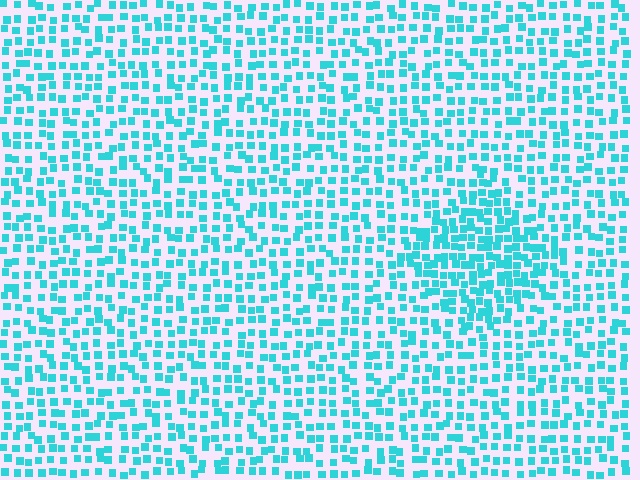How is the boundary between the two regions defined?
The boundary is defined by a change in element density (approximately 1.7x ratio). All elements are the same color, size, and shape.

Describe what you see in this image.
The image contains small cyan elements arranged at two different densities. A diamond-shaped region is visible where the elements are more densely packed than the surrounding area.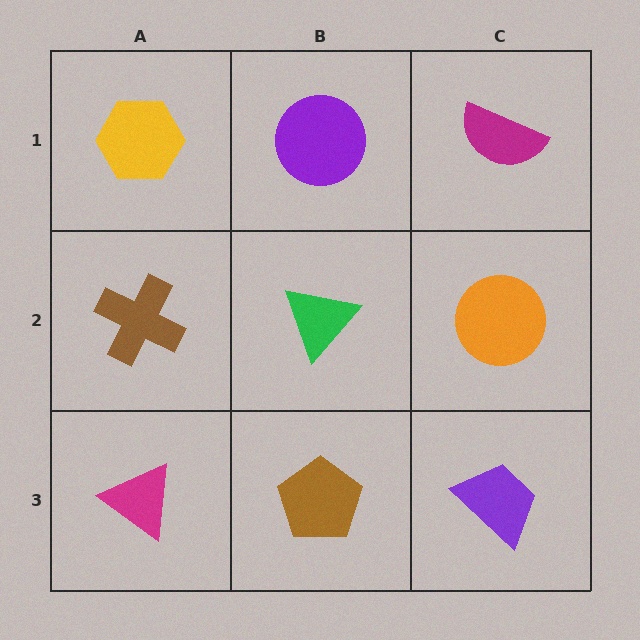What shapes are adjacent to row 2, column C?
A magenta semicircle (row 1, column C), a purple trapezoid (row 3, column C), a green triangle (row 2, column B).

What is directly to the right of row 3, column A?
A brown pentagon.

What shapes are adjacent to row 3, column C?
An orange circle (row 2, column C), a brown pentagon (row 3, column B).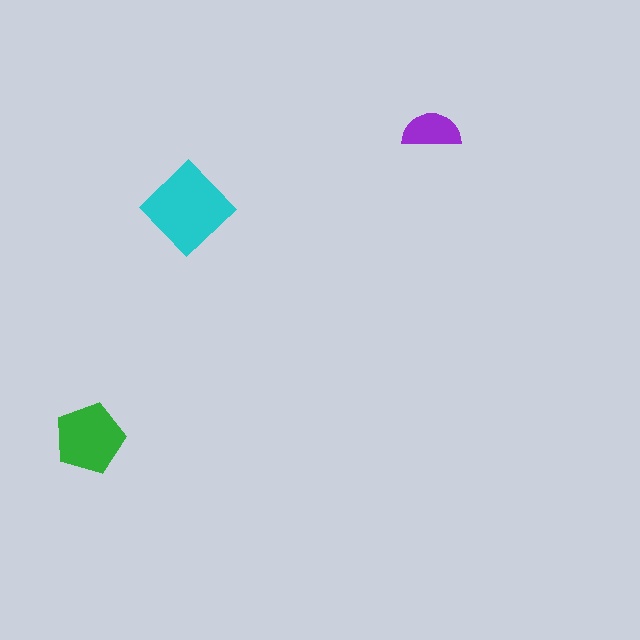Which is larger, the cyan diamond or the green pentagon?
The cyan diamond.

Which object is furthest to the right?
The purple semicircle is rightmost.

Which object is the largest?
The cyan diamond.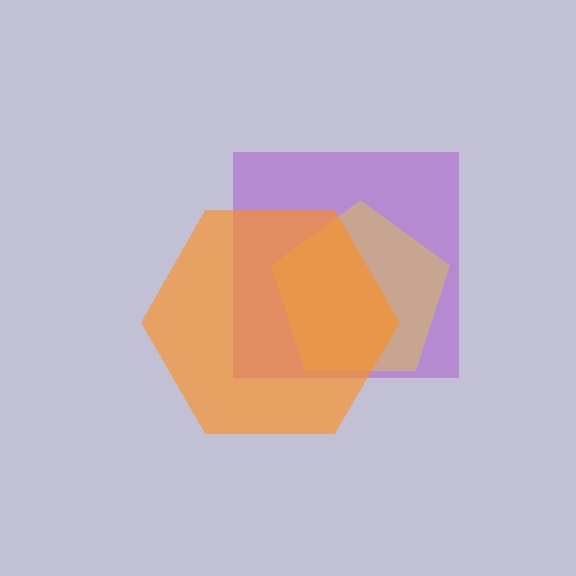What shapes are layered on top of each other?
The layered shapes are: a purple square, a yellow pentagon, an orange hexagon.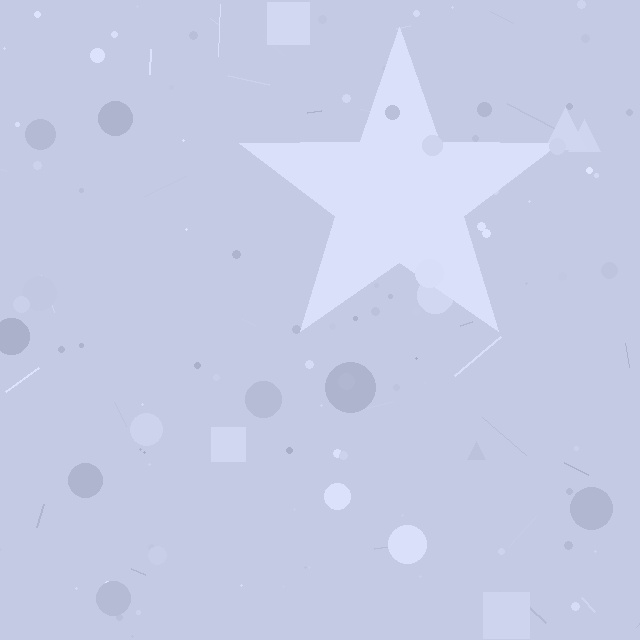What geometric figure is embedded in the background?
A star is embedded in the background.